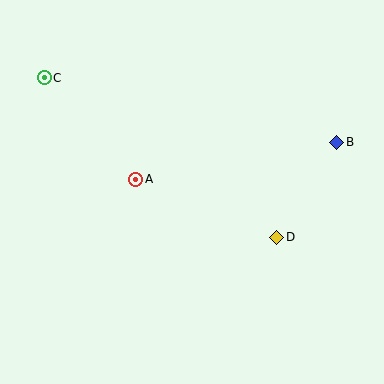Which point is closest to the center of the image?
Point A at (136, 179) is closest to the center.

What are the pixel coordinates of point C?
Point C is at (44, 78).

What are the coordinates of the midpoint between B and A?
The midpoint between B and A is at (236, 161).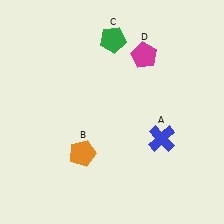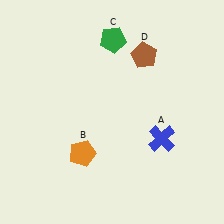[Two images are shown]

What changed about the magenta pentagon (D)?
In Image 1, D is magenta. In Image 2, it changed to brown.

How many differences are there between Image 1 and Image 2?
There is 1 difference between the two images.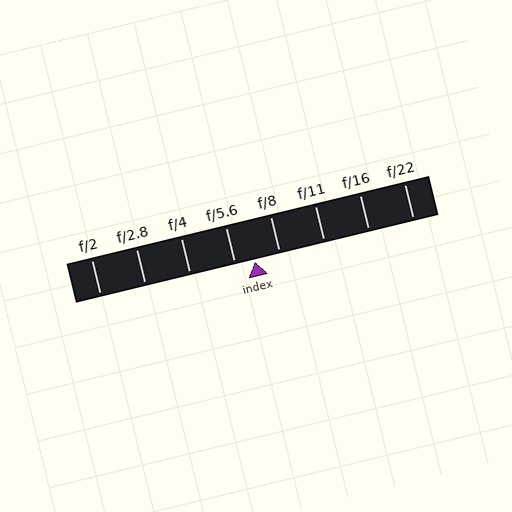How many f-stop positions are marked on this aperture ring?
There are 8 f-stop positions marked.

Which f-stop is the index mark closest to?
The index mark is closest to f/5.6.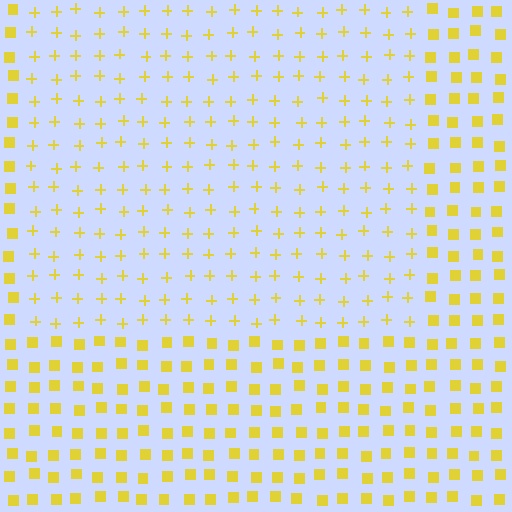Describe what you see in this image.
The image is filled with small yellow elements arranged in a uniform grid. A rectangle-shaped region contains plus signs, while the surrounding area contains squares. The boundary is defined purely by the change in element shape.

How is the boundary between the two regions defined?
The boundary is defined by a change in element shape: plus signs inside vs. squares outside. All elements share the same color and spacing.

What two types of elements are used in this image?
The image uses plus signs inside the rectangle region and squares outside it.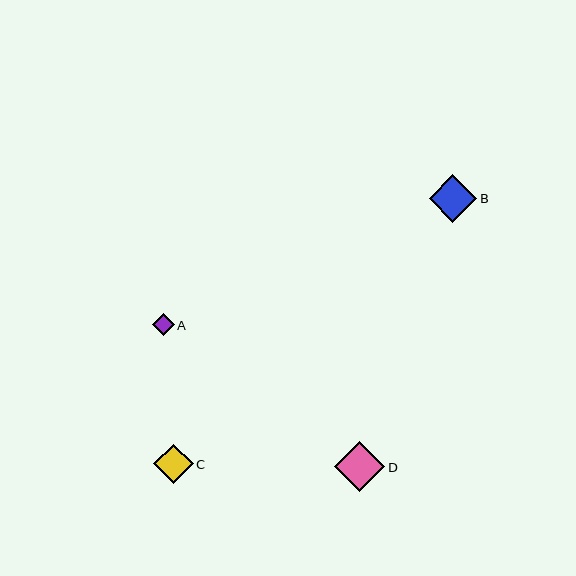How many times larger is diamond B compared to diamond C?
Diamond B is approximately 1.2 times the size of diamond C.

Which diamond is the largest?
Diamond D is the largest with a size of approximately 50 pixels.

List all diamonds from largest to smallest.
From largest to smallest: D, B, C, A.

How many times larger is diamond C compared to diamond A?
Diamond C is approximately 1.8 times the size of diamond A.